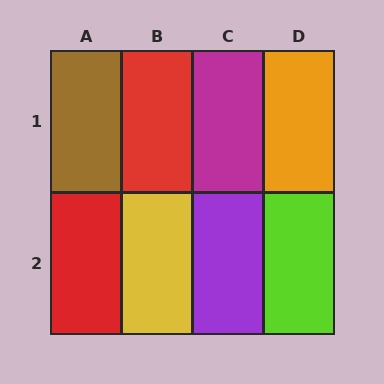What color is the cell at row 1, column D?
Orange.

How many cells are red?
2 cells are red.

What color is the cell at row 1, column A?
Brown.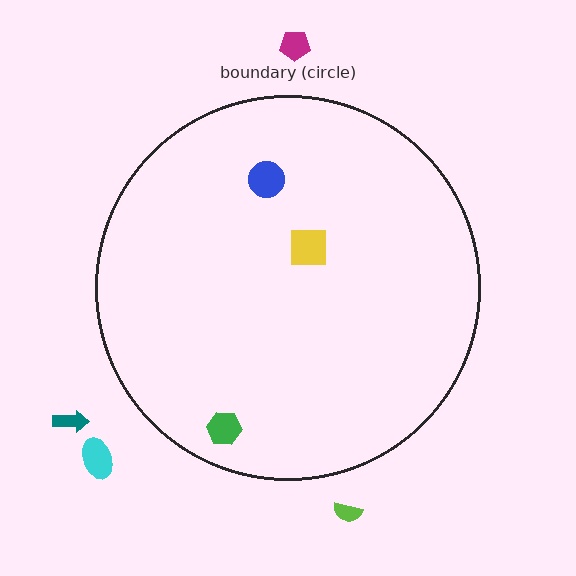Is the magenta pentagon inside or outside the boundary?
Outside.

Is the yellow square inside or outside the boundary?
Inside.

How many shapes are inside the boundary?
3 inside, 4 outside.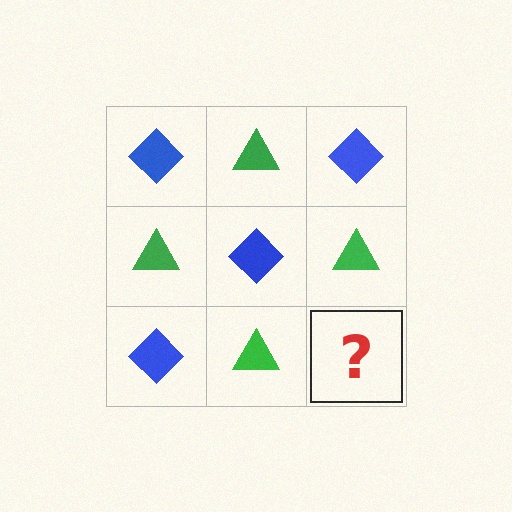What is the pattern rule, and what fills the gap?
The rule is that it alternates blue diamond and green triangle in a checkerboard pattern. The gap should be filled with a blue diamond.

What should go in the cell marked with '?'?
The missing cell should contain a blue diamond.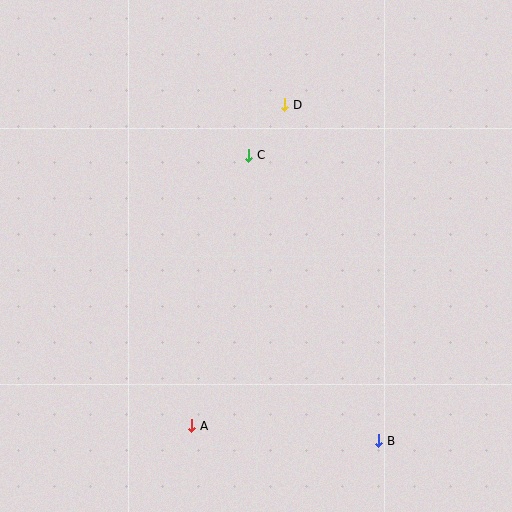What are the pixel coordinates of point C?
Point C is at (249, 155).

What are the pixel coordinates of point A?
Point A is at (192, 426).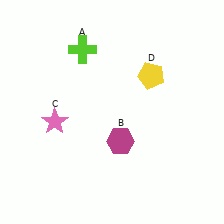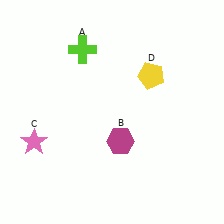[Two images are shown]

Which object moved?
The pink star (C) moved left.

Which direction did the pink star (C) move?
The pink star (C) moved left.